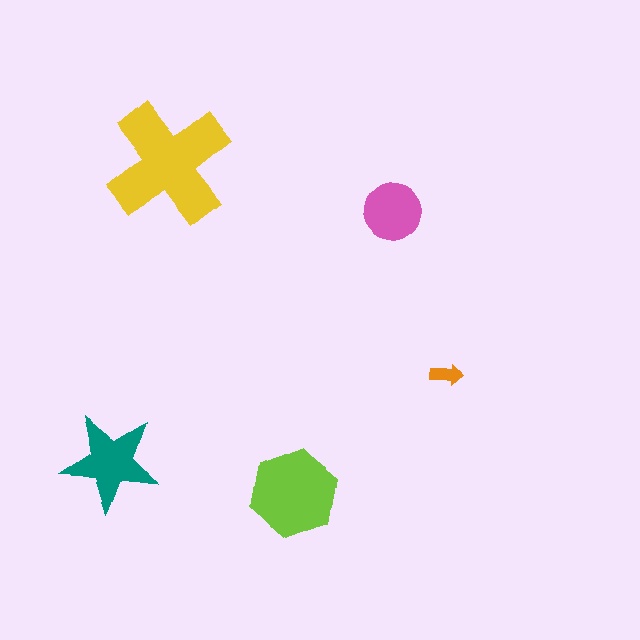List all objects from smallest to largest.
The orange arrow, the pink circle, the teal star, the lime hexagon, the yellow cross.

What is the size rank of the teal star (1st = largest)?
3rd.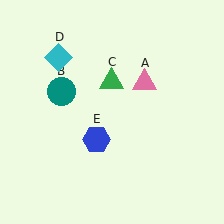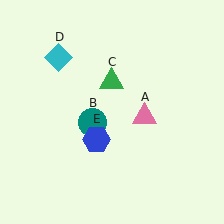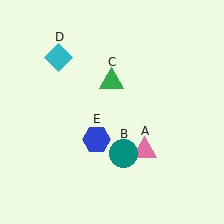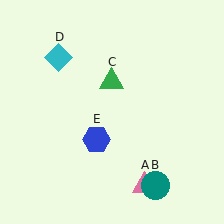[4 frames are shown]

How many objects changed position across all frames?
2 objects changed position: pink triangle (object A), teal circle (object B).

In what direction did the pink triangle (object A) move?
The pink triangle (object A) moved down.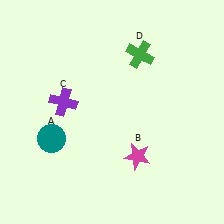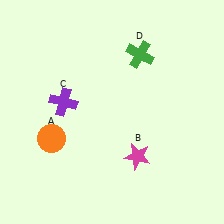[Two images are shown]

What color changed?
The circle (A) changed from teal in Image 1 to orange in Image 2.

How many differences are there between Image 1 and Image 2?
There is 1 difference between the two images.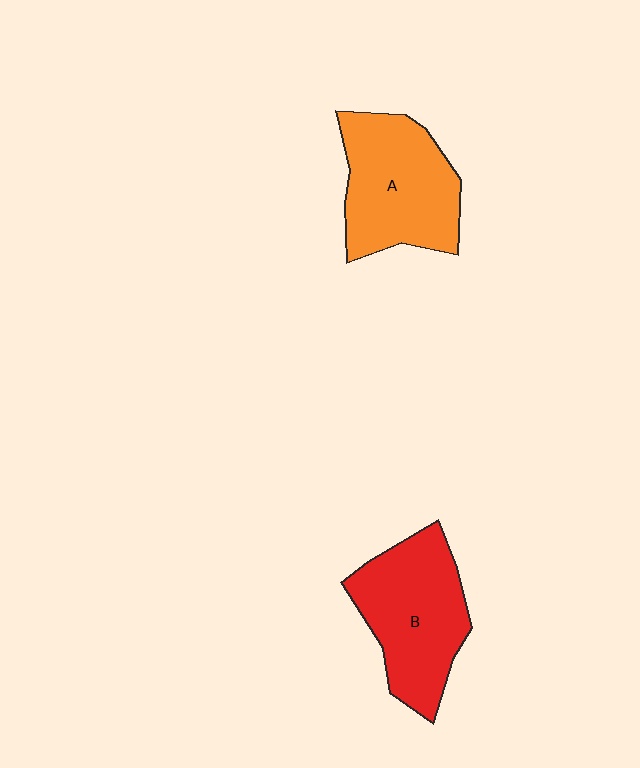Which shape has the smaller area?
Shape A (orange).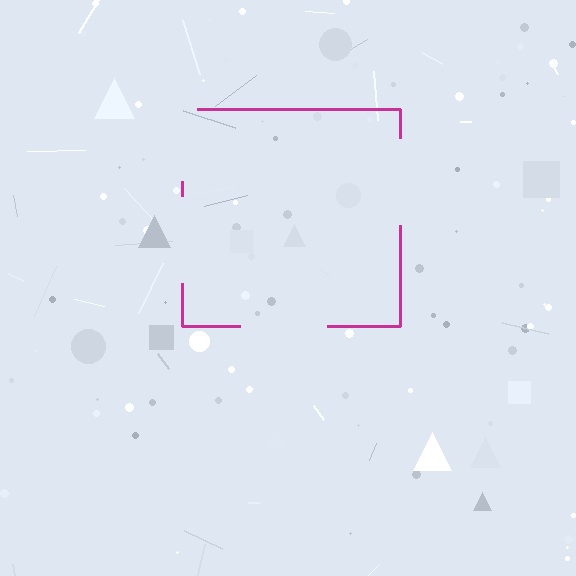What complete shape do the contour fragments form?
The contour fragments form a square.